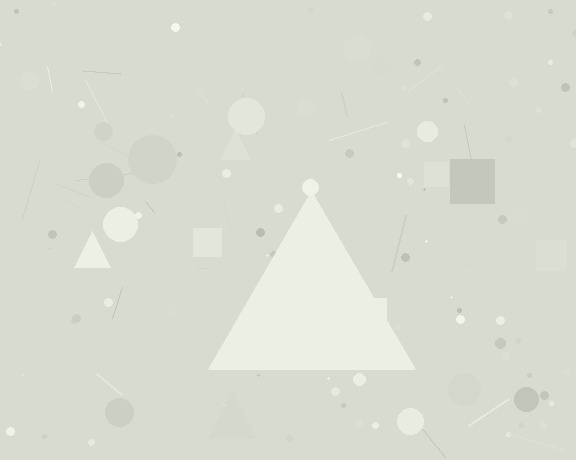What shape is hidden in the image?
A triangle is hidden in the image.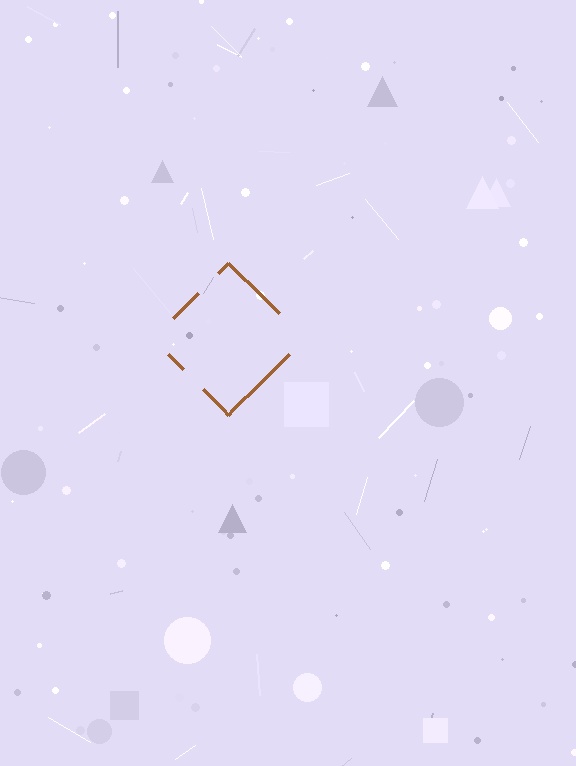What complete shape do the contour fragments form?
The contour fragments form a diamond.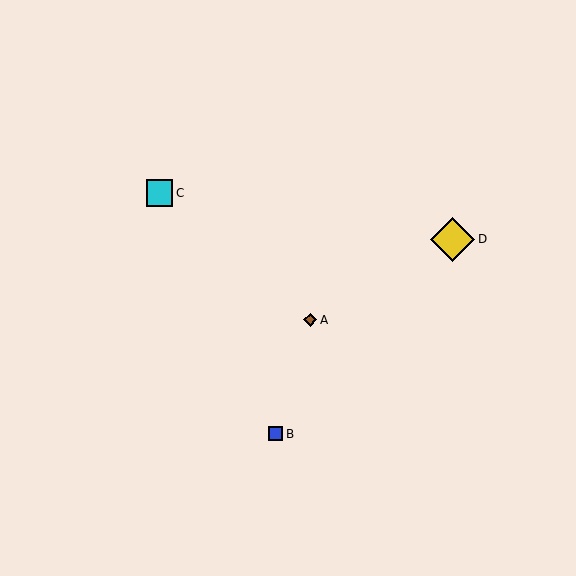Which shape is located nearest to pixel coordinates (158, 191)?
The cyan square (labeled C) at (159, 193) is nearest to that location.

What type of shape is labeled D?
Shape D is a yellow diamond.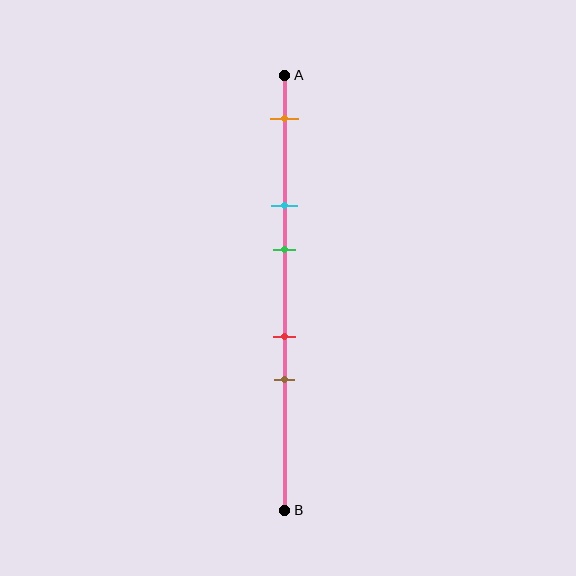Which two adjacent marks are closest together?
The red and brown marks are the closest adjacent pair.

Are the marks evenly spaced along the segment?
No, the marks are not evenly spaced.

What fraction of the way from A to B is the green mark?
The green mark is approximately 40% (0.4) of the way from A to B.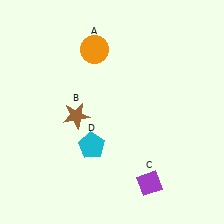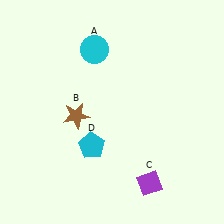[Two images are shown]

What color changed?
The circle (A) changed from orange in Image 1 to cyan in Image 2.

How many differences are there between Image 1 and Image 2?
There is 1 difference between the two images.